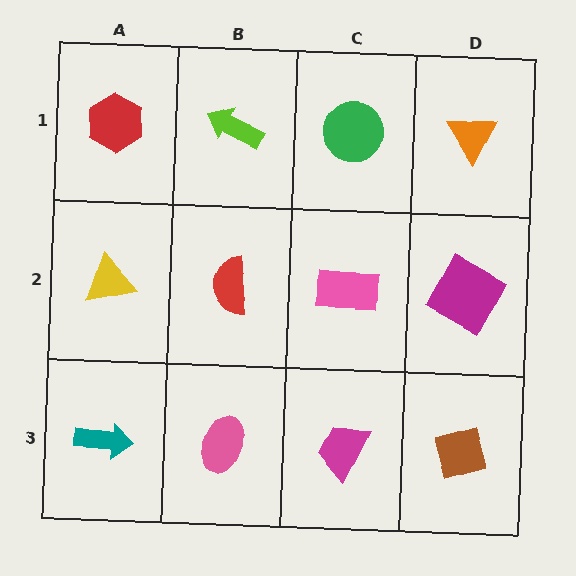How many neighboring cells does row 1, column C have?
3.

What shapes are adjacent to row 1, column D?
A magenta square (row 2, column D), a green circle (row 1, column C).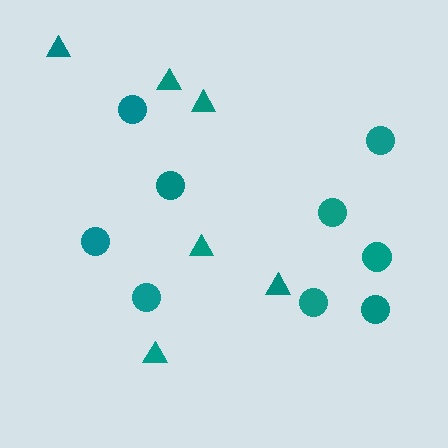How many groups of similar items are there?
There are 2 groups: one group of triangles (6) and one group of circles (9).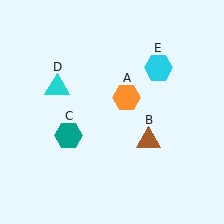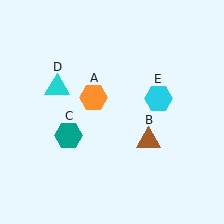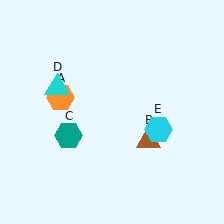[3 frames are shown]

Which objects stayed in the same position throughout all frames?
Brown triangle (object B) and teal hexagon (object C) and cyan triangle (object D) remained stationary.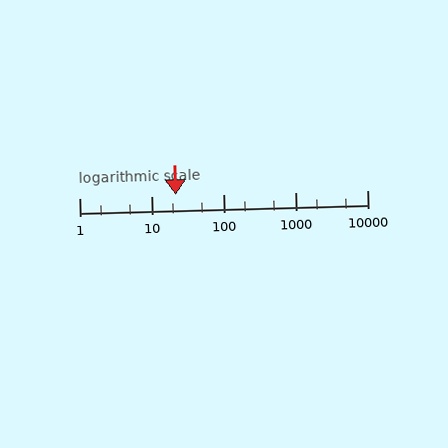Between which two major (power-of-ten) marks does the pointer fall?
The pointer is between 10 and 100.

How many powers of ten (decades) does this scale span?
The scale spans 4 decades, from 1 to 10000.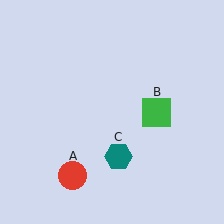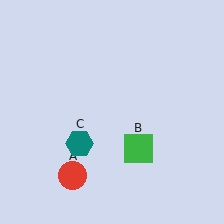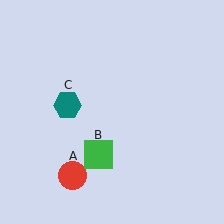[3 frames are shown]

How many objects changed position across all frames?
2 objects changed position: green square (object B), teal hexagon (object C).